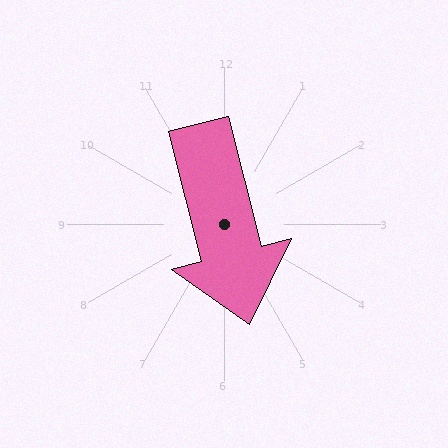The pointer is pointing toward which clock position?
Roughly 6 o'clock.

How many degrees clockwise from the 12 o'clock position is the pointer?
Approximately 165 degrees.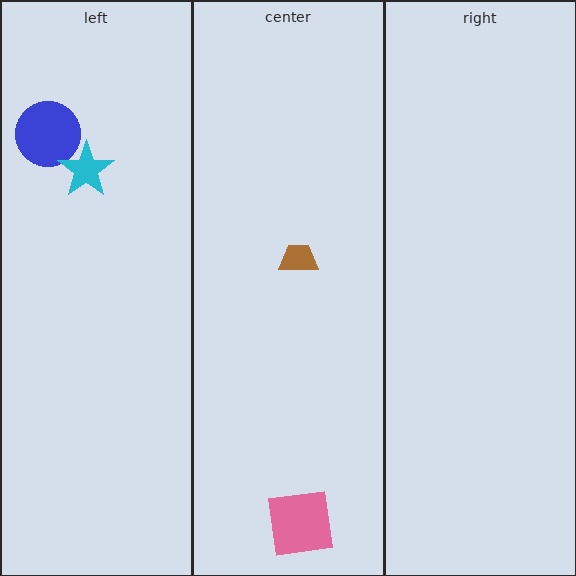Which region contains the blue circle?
The left region.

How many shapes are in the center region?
2.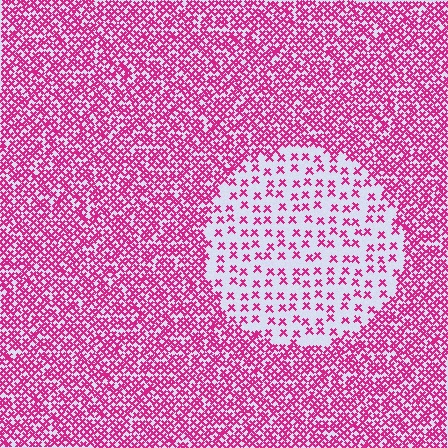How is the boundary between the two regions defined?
The boundary is defined by a change in element density (approximately 2.9x ratio). All elements are the same color, size, and shape.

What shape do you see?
I see a circle.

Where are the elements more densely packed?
The elements are more densely packed outside the circle boundary.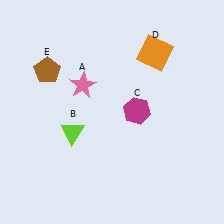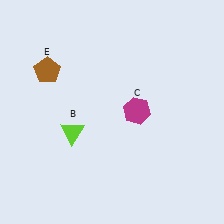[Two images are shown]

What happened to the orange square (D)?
The orange square (D) was removed in Image 2. It was in the top-right area of Image 1.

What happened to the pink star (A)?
The pink star (A) was removed in Image 2. It was in the top-left area of Image 1.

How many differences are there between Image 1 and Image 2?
There are 2 differences between the two images.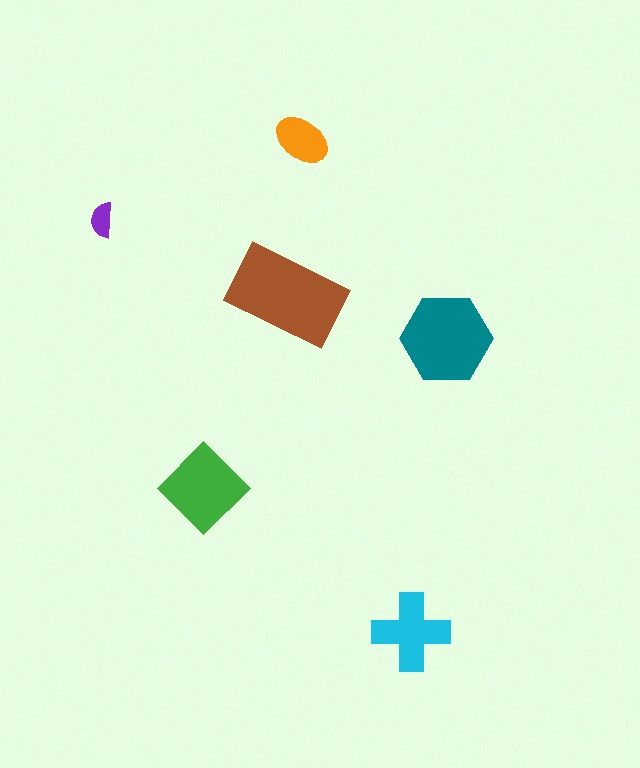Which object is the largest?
The brown rectangle.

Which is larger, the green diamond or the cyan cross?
The green diamond.